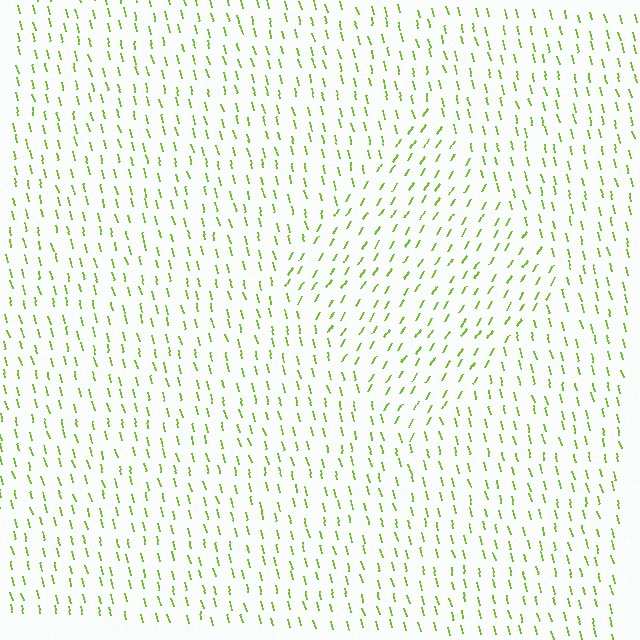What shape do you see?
I see a diamond.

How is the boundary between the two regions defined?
The boundary is defined purely by a change in line orientation (approximately 45 degrees difference). All lines are the same color and thickness.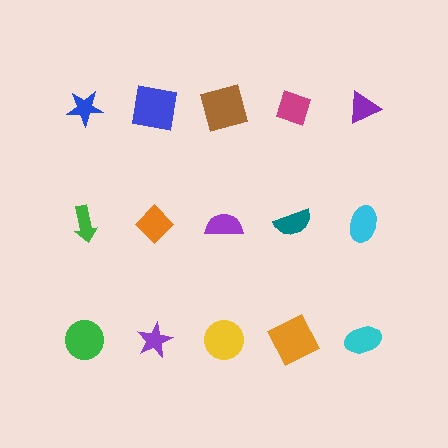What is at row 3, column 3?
A yellow circle.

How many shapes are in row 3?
5 shapes.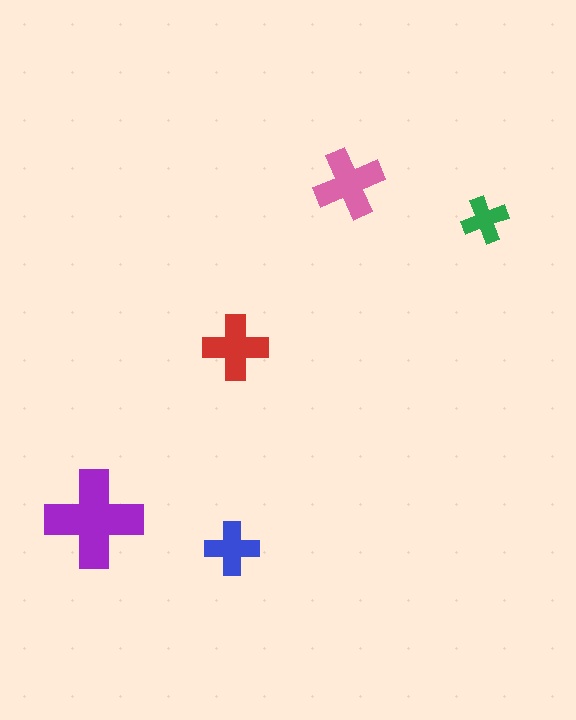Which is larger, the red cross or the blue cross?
The red one.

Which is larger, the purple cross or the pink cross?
The purple one.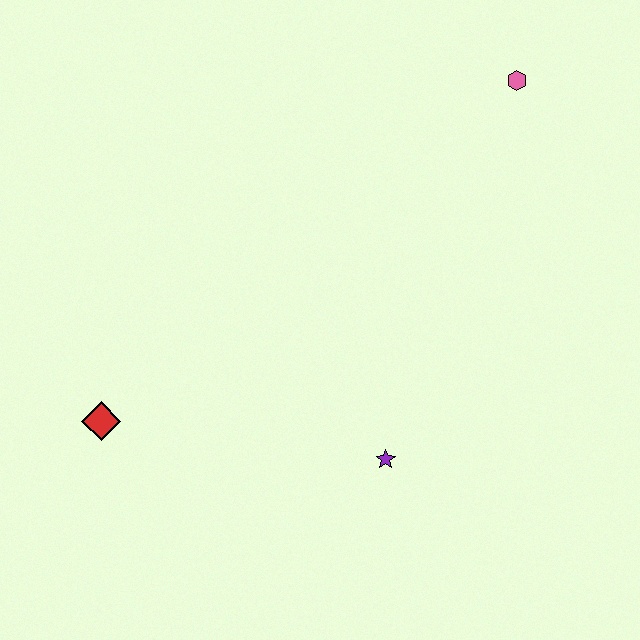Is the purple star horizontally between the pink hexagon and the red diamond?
Yes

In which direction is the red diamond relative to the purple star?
The red diamond is to the left of the purple star.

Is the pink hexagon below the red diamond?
No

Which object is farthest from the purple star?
The pink hexagon is farthest from the purple star.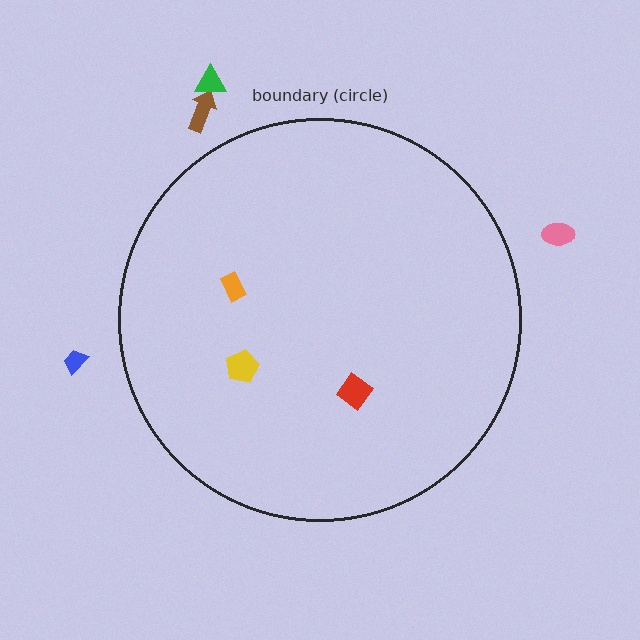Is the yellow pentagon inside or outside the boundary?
Inside.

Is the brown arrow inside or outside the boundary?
Outside.